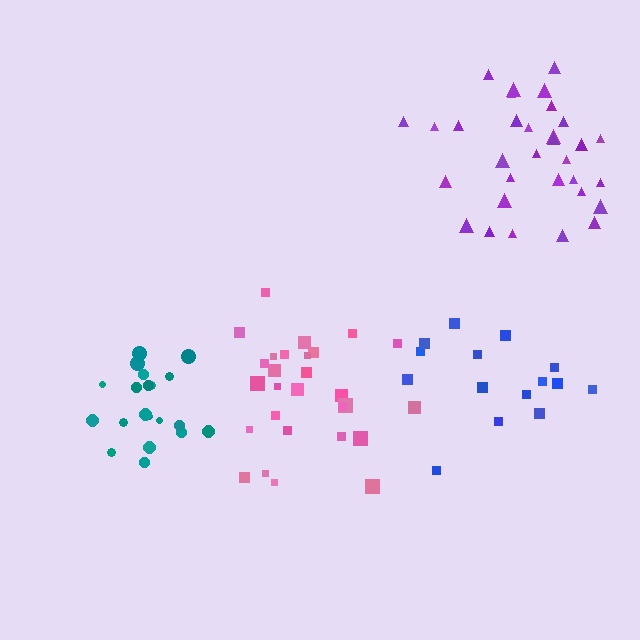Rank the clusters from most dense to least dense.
teal, purple, pink, blue.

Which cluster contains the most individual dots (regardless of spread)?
Purple (32).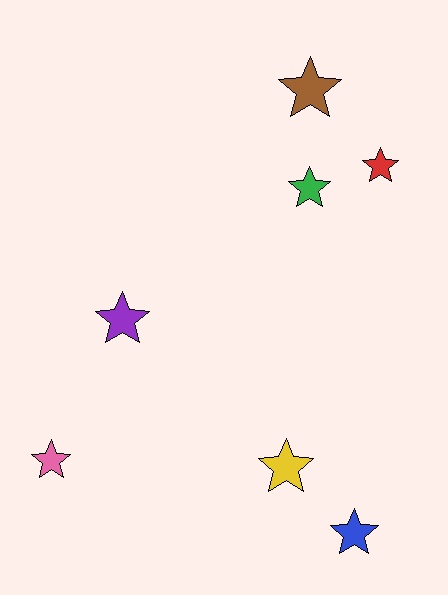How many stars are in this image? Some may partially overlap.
There are 7 stars.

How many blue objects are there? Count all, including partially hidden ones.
There is 1 blue object.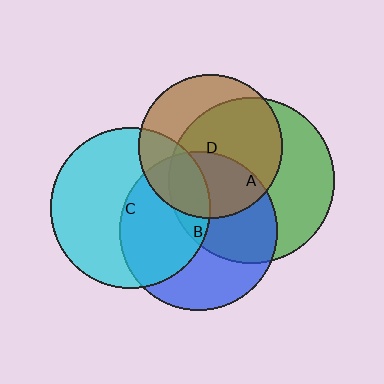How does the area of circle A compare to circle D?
Approximately 1.3 times.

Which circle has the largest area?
Circle A (green).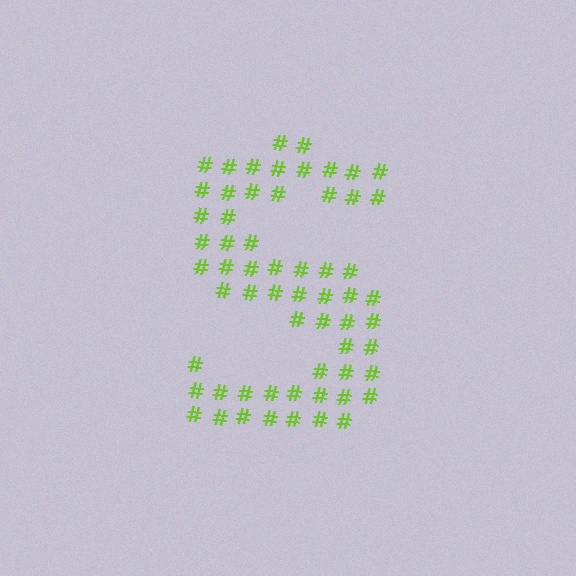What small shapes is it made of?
It is made of small hash symbols.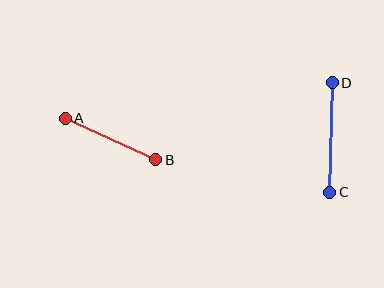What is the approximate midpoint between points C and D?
The midpoint is at approximately (331, 138) pixels.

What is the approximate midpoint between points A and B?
The midpoint is at approximately (110, 139) pixels.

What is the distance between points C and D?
The distance is approximately 109 pixels.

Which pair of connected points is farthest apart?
Points C and D are farthest apart.